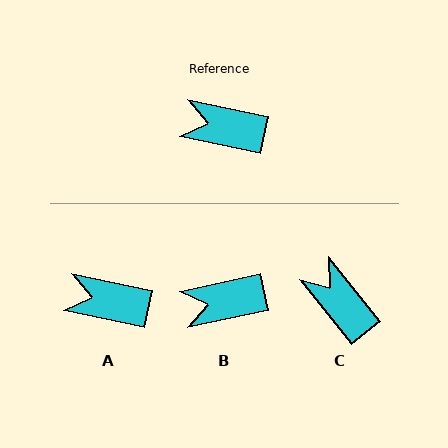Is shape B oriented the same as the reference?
No, it is off by about 24 degrees.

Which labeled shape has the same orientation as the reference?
A.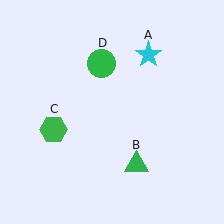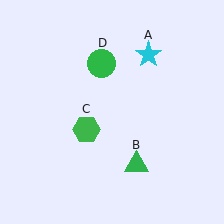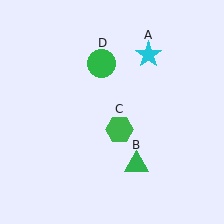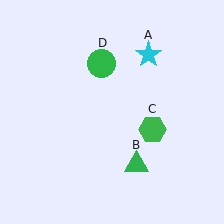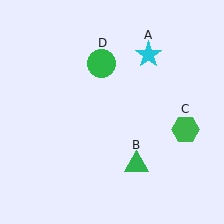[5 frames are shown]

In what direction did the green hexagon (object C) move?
The green hexagon (object C) moved right.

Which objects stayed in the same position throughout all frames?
Cyan star (object A) and green triangle (object B) and green circle (object D) remained stationary.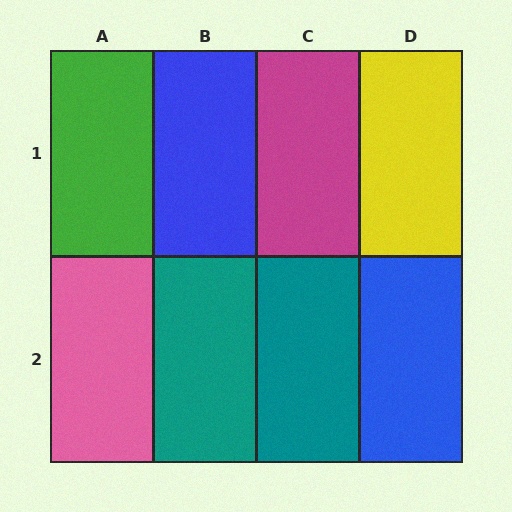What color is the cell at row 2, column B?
Teal.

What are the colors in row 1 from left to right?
Green, blue, magenta, yellow.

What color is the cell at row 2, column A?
Pink.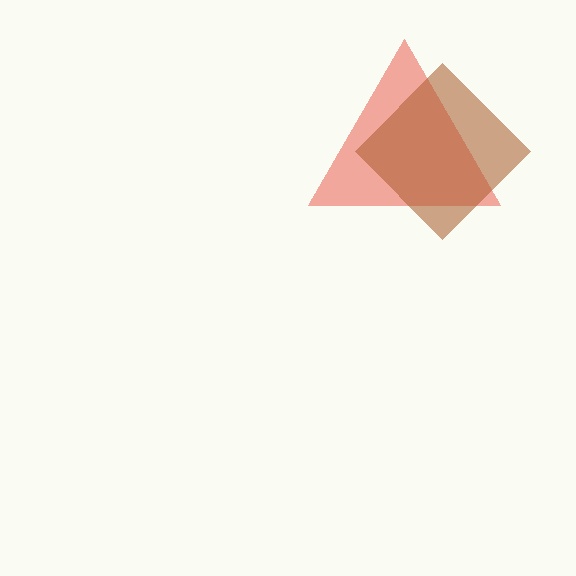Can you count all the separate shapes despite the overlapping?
Yes, there are 2 separate shapes.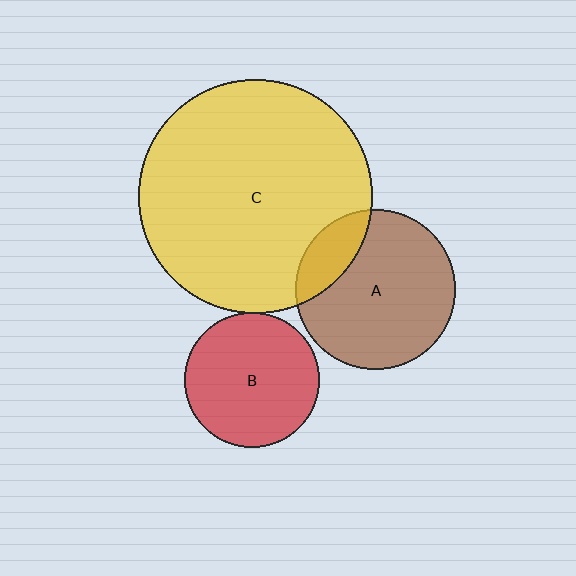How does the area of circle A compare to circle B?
Approximately 1.4 times.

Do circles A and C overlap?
Yes.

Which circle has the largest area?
Circle C (yellow).